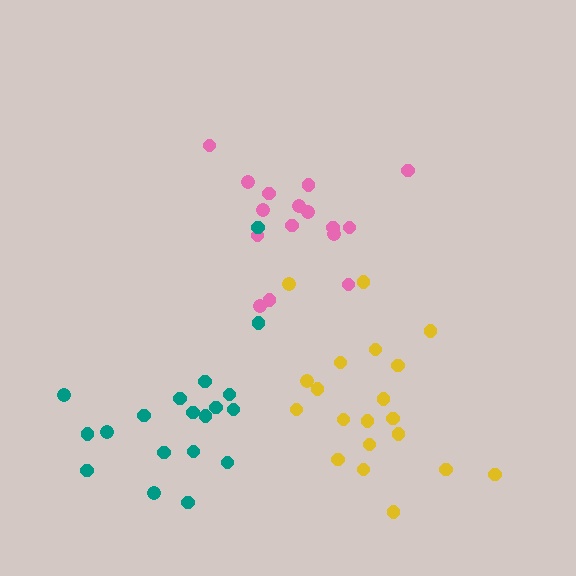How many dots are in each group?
Group 1: 16 dots, Group 2: 19 dots, Group 3: 20 dots (55 total).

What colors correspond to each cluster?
The clusters are colored: pink, teal, yellow.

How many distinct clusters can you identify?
There are 3 distinct clusters.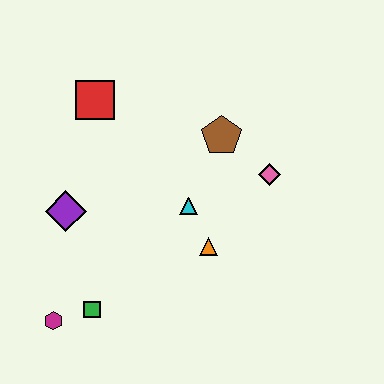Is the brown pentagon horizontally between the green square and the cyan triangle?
No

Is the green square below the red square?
Yes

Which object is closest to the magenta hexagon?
The green square is closest to the magenta hexagon.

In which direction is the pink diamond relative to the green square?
The pink diamond is to the right of the green square.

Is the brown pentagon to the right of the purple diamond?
Yes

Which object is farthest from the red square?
The magenta hexagon is farthest from the red square.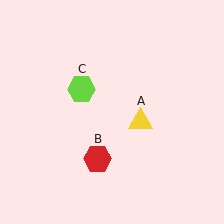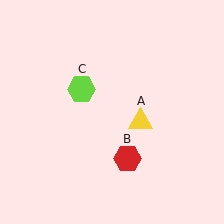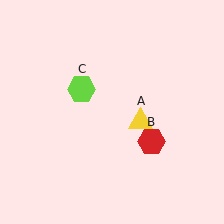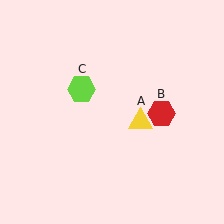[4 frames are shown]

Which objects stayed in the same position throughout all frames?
Yellow triangle (object A) and lime hexagon (object C) remained stationary.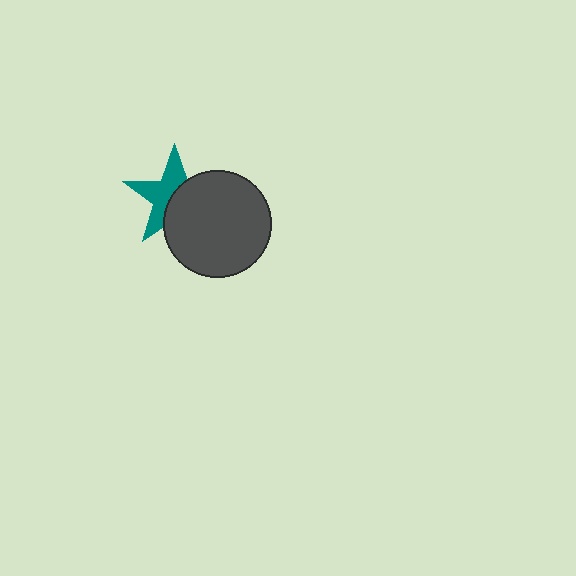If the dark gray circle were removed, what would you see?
You would see the complete teal star.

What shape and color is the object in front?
The object in front is a dark gray circle.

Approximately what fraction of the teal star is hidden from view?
Roughly 48% of the teal star is hidden behind the dark gray circle.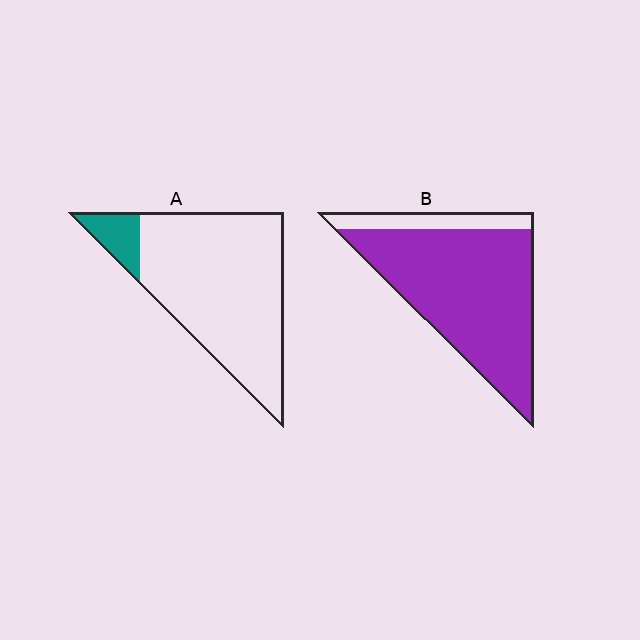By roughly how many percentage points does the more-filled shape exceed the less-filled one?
By roughly 75 percentage points (B over A).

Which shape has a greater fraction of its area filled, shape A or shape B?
Shape B.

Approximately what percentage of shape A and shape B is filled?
A is approximately 10% and B is approximately 85%.